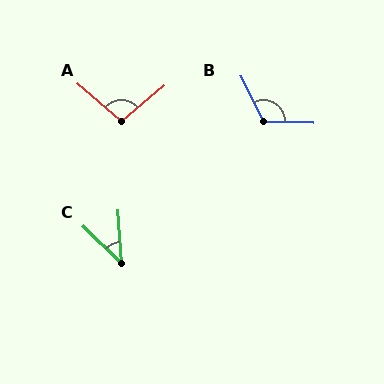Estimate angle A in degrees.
Approximately 99 degrees.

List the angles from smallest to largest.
C (42°), A (99°), B (118°).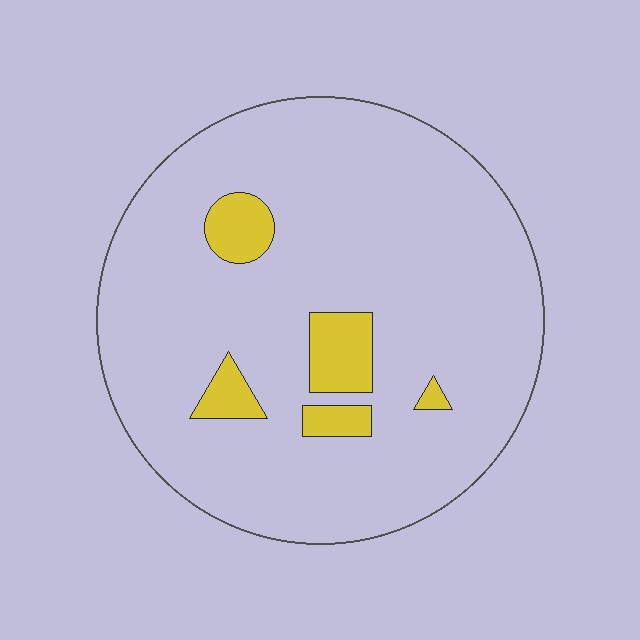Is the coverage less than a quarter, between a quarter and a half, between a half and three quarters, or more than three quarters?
Less than a quarter.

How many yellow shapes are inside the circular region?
5.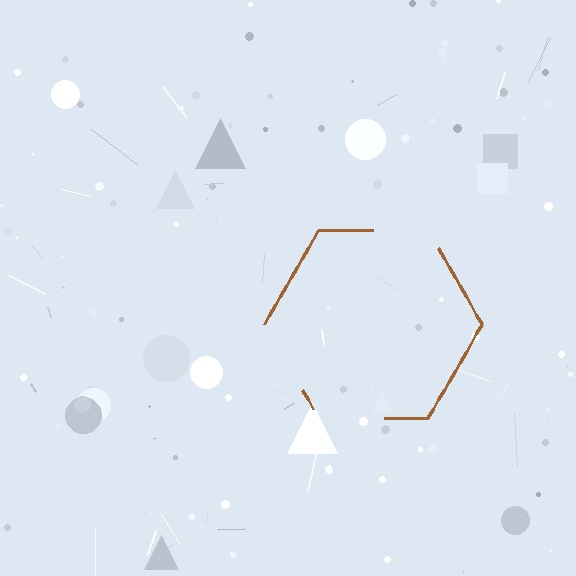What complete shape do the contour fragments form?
The contour fragments form a hexagon.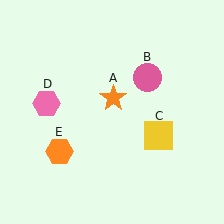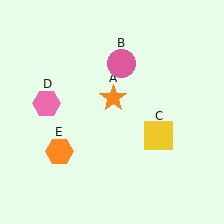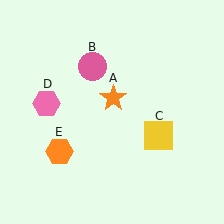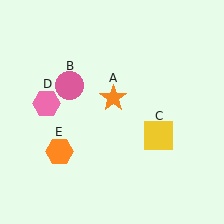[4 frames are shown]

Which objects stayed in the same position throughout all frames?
Orange star (object A) and yellow square (object C) and pink hexagon (object D) and orange hexagon (object E) remained stationary.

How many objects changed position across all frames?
1 object changed position: pink circle (object B).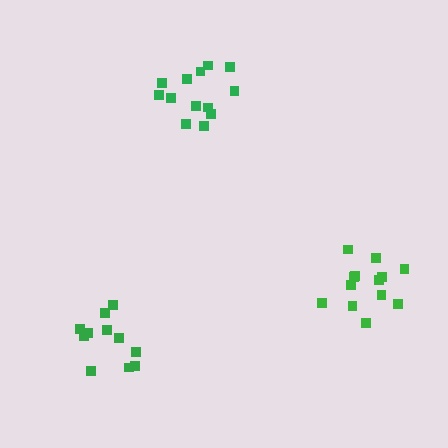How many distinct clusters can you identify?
There are 3 distinct clusters.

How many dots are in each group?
Group 1: 11 dots, Group 2: 13 dots, Group 3: 13 dots (37 total).